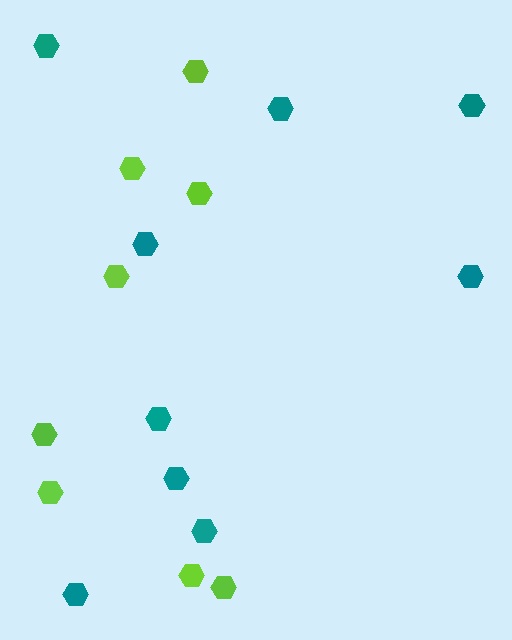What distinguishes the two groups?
There are 2 groups: one group of lime hexagons (8) and one group of teal hexagons (9).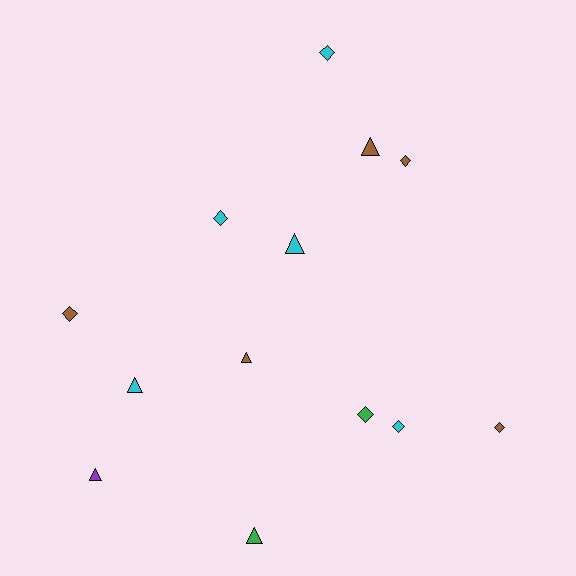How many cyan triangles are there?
There are 2 cyan triangles.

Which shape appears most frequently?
Diamond, with 7 objects.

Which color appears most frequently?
Cyan, with 5 objects.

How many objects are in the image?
There are 13 objects.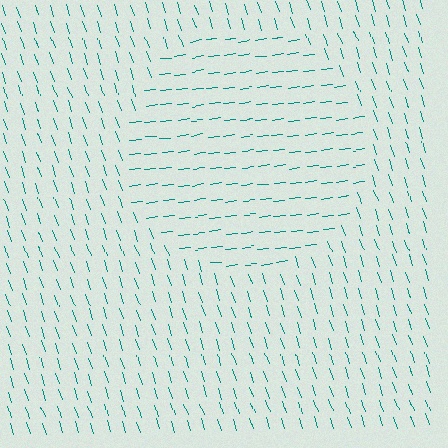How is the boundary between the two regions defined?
The boundary is defined purely by a change in line orientation (approximately 78 degrees difference). All lines are the same color and thickness.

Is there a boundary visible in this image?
Yes, there is a texture boundary formed by a change in line orientation.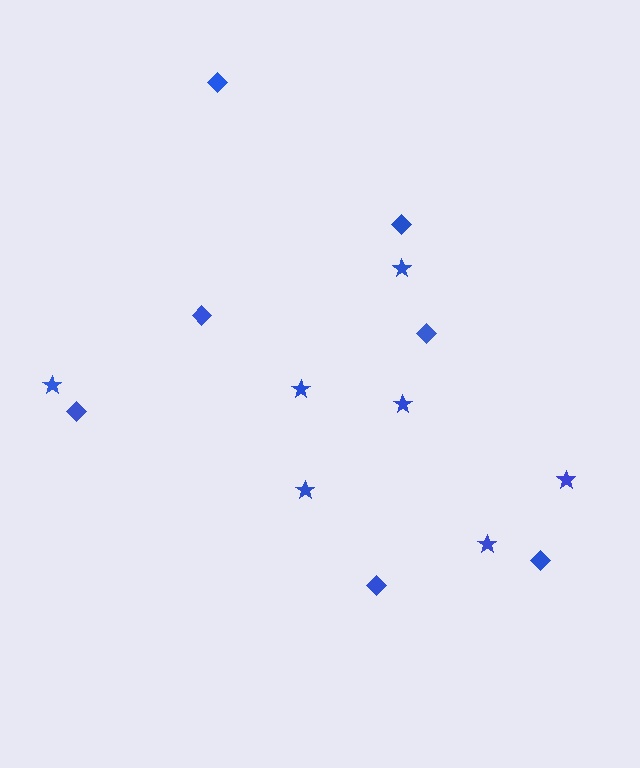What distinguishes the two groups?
There are 2 groups: one group of stars (7) and one group of diamonds (7).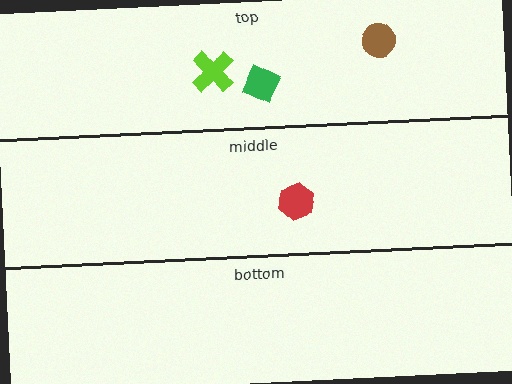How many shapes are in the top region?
3.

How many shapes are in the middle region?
1.